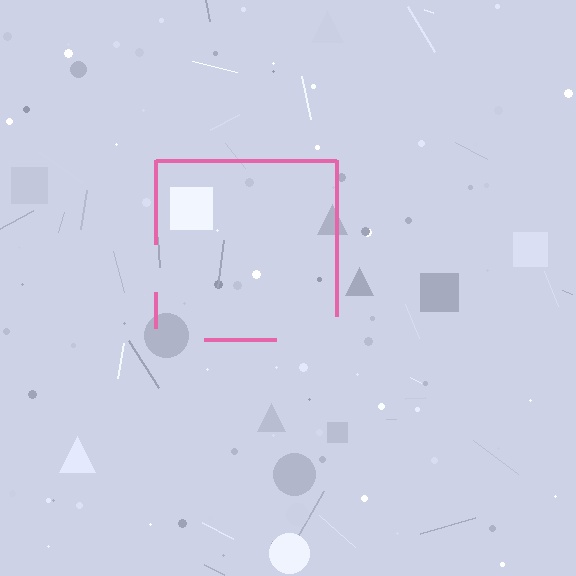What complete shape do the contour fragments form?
The contour fragments form a square.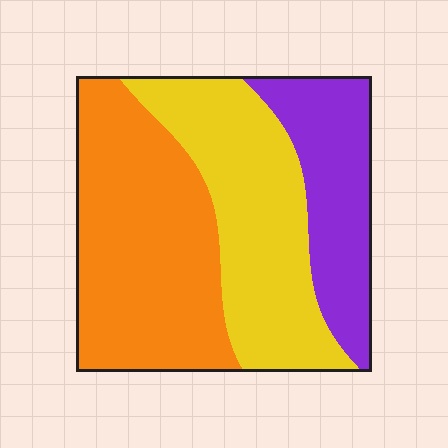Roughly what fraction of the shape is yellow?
Yellow covers about 35% of the shape.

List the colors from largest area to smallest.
From largest to smallest: orange, yellow, purple.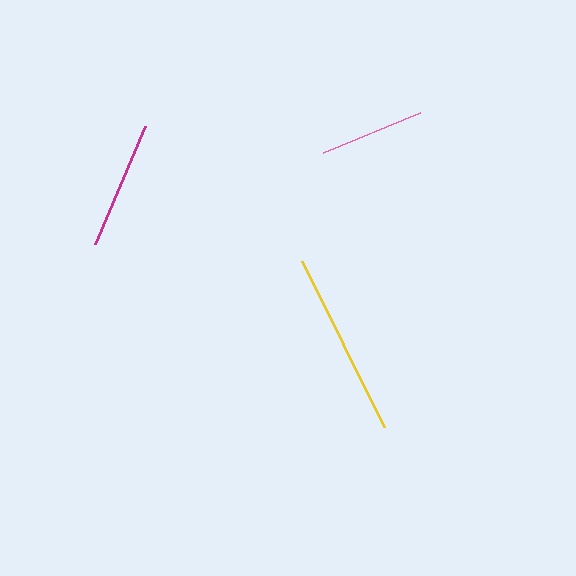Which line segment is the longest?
The yellow line is the longest at approximately 185 pixels.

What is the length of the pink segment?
The pink segment is approximately 105 pixels long.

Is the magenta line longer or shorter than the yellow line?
The yellow line is longer than the magenta line.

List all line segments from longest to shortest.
From longest to shortest: yellow, magenta, pink.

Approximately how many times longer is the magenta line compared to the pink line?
The magenta line is approximately 1.2 times the length of the pink line.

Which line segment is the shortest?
The pink line is the shortest at approximately 105 pixels.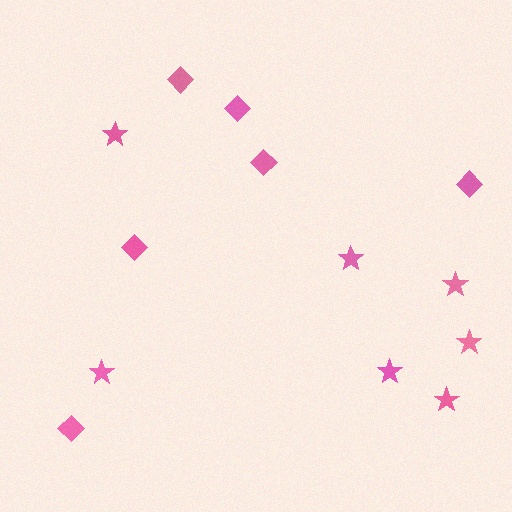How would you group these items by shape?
There are 2 groups: one group of stars (7) and one group of diamonds (6).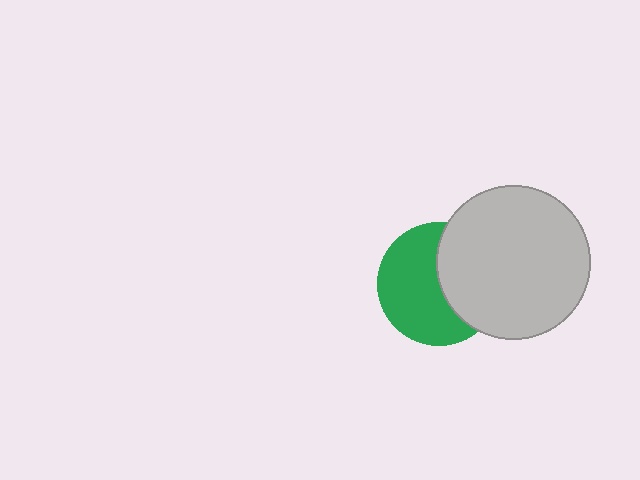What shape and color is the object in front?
The object in front is a light gray circle.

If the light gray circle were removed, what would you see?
You would see the complete green circle.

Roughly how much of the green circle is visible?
About half of it is visible (roughly 59%).